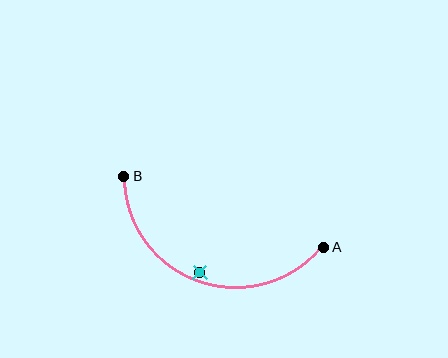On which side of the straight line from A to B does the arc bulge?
The arc bulges below the straight line connecting A and B.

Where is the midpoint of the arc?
The arc midpoint is the point on the curve farthest from the straight line joining A and B. It sits below that line.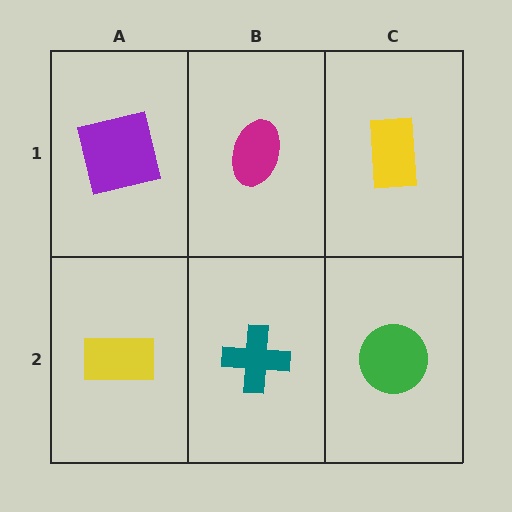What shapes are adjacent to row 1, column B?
A teal cross (row 2, column B), a purple square (row 1, column A), a yellow rectangle (row 1, column C).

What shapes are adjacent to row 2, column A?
A purple square (row 1, column A), a teal cross (row 2, column B).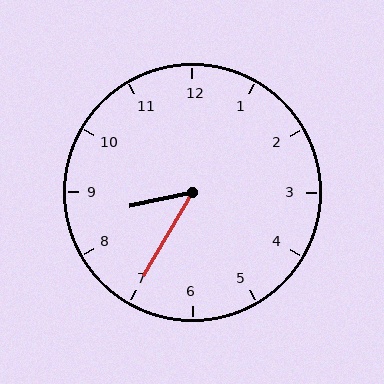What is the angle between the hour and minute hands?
Approximately 48 degrees.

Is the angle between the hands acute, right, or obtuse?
It is acute.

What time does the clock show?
8:35.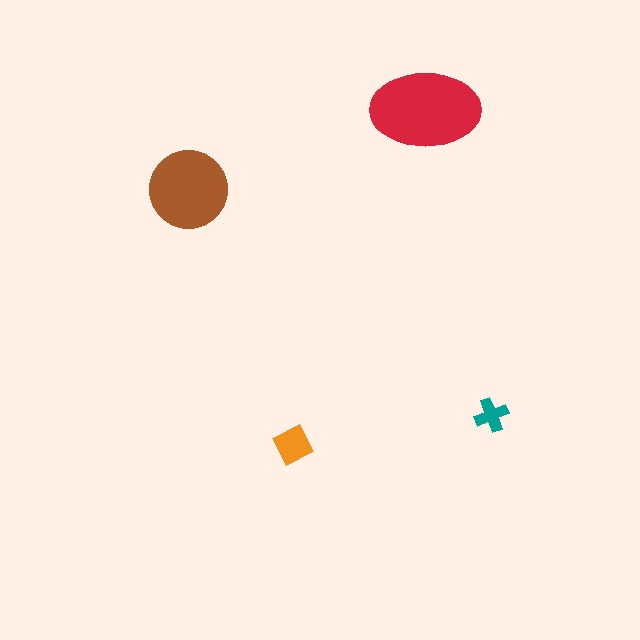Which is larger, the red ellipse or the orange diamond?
The red ellipse.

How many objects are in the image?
There are 4 objects in the image.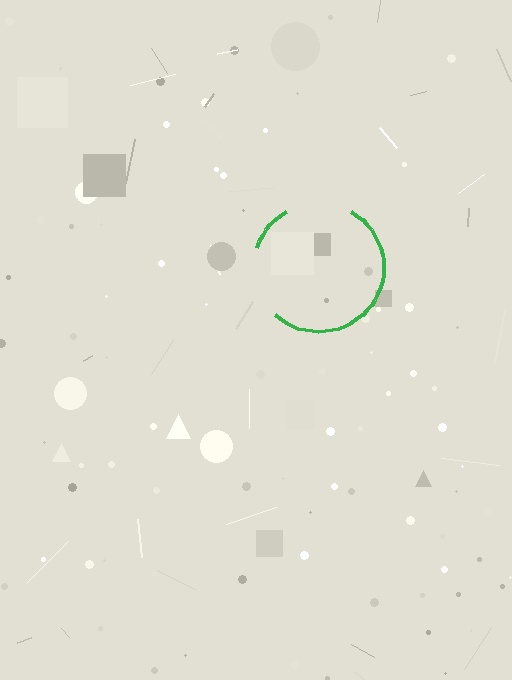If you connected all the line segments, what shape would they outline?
They would outline a circle.